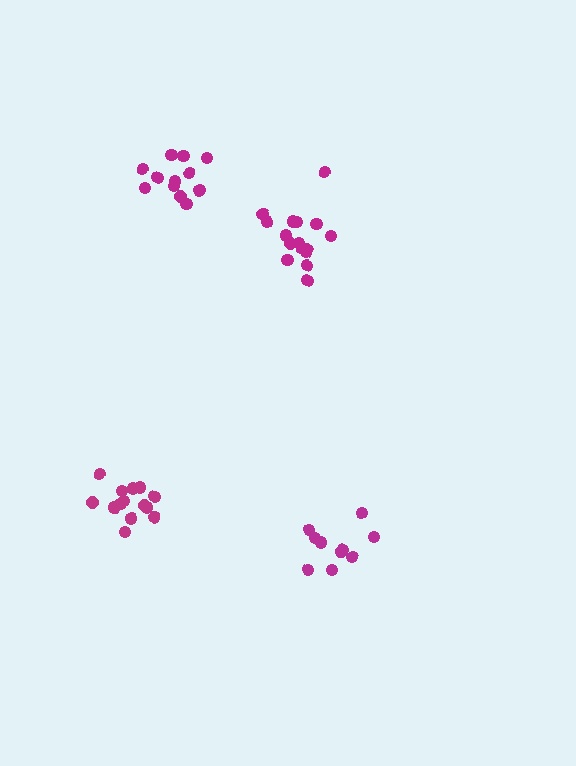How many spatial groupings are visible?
There are 4 spatial groupings.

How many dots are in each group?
Group 1: 13 dots, Group 2: 16 dots, Group 3: 10 dots, Group 4: 14 dots (53 total).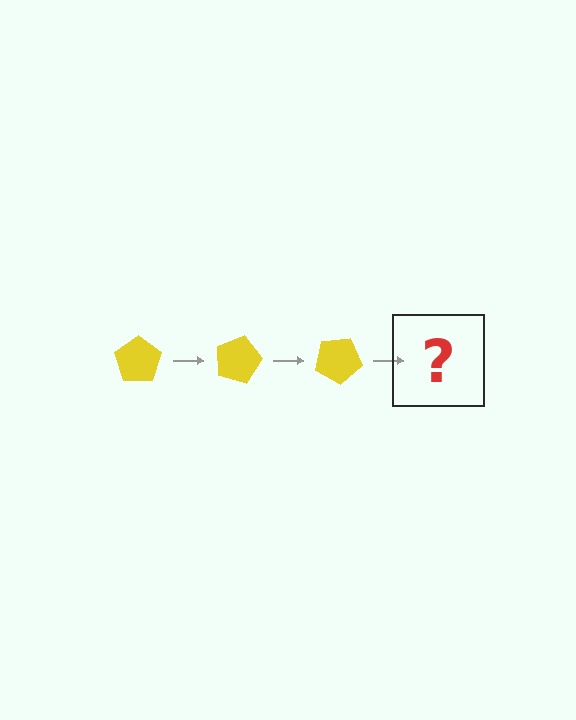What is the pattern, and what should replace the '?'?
The pattern is that the pentagon rotates 15 degrees each step. The '?' should be a yellow pentagon rotated 45 degrees.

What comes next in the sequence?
The next element should be a yellow pentagon rotated 45 degrees.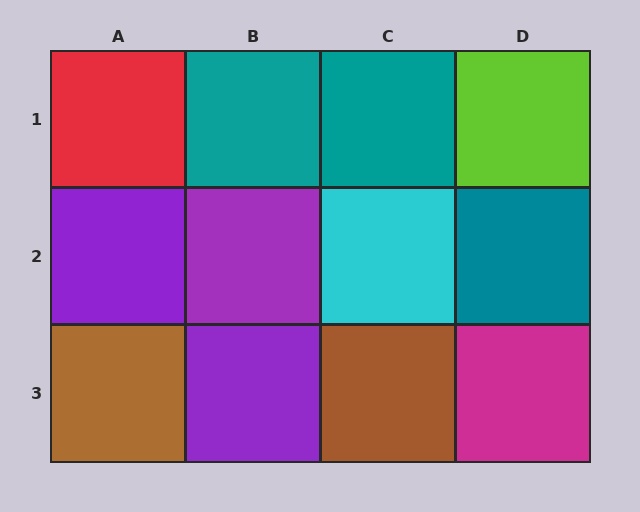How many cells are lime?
1 cell is lime.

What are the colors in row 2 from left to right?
Purple, purple, cyan, teal.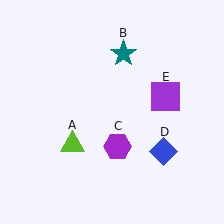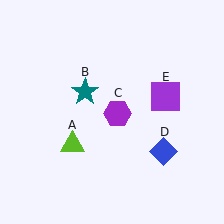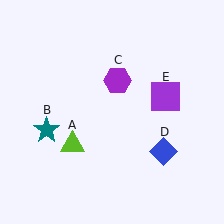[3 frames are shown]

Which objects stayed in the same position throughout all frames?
Lime triangle (object A) and blue diamond (object D) and purple square (object E) remained stationary.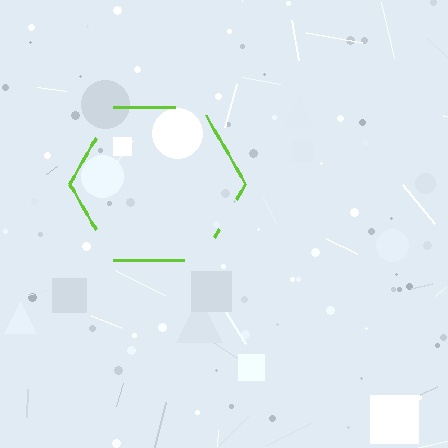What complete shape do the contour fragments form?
The contour fragments form a hexagon.